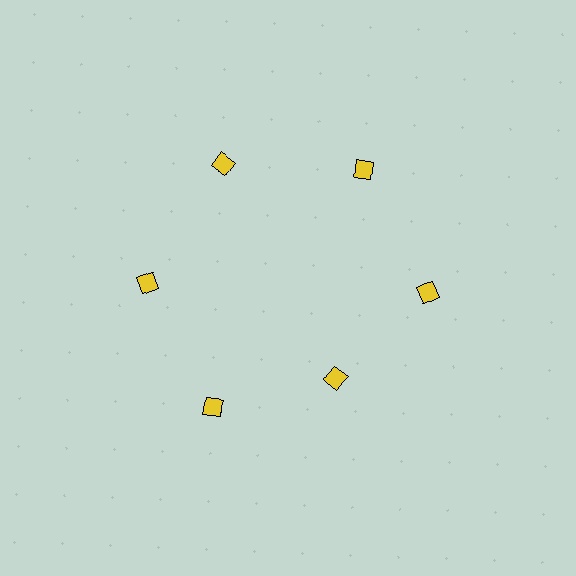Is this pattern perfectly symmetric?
No. The 6 yellow diamonds are arranged in a ring, but one element near the 5 o'clock position is pulled inward toward the center, breaking the 6-fold rotational symmetry.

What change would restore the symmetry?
The symmetry would be restored by moving it outward, back onto the ring so that all 6 diamonds sit at equal angles and equal distance from the center.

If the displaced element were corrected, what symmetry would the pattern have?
It would have 6-fold rotational symmetry — the pattern would map onto itself every 60 degrees.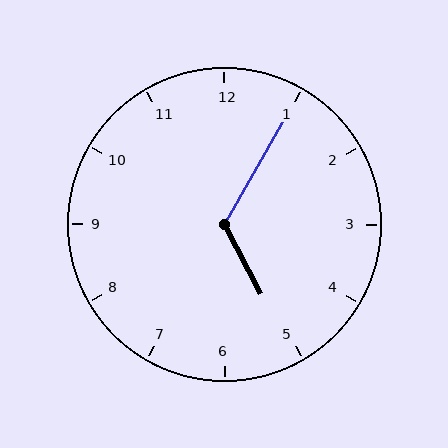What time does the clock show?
5:05.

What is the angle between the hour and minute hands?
Approximately 122 degrees.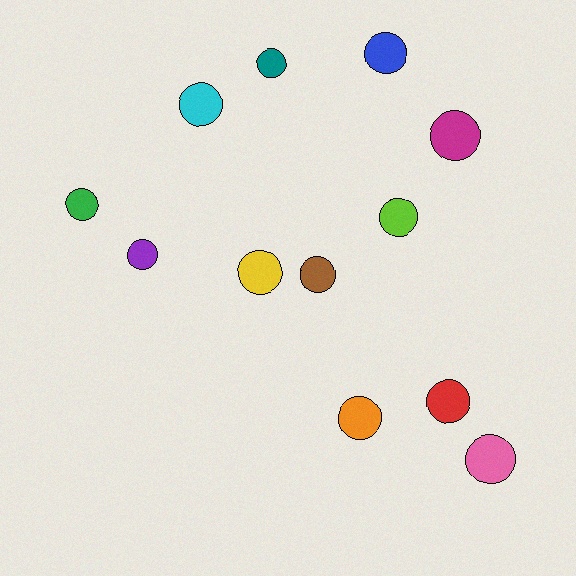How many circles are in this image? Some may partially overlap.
There are 12 circles.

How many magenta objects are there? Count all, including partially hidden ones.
There is 1 magenta object.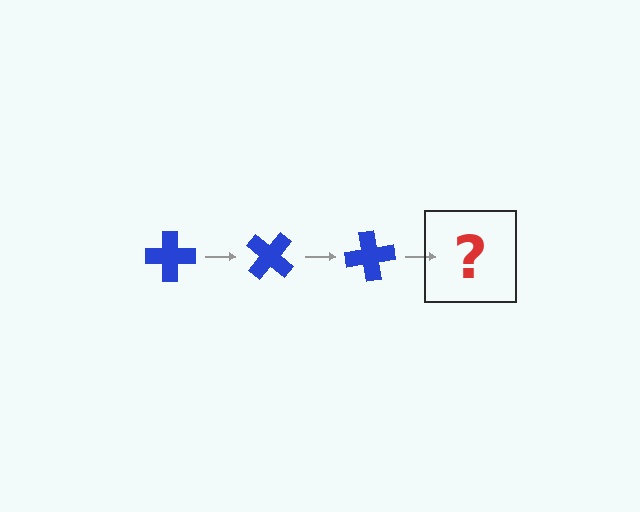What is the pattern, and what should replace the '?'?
The pattern is that the cross rotates 40 degrees each step. The '?' should be a blue cross rotated 120 degrees.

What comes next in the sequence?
The next element should be a blue cross rotated 120 degrees.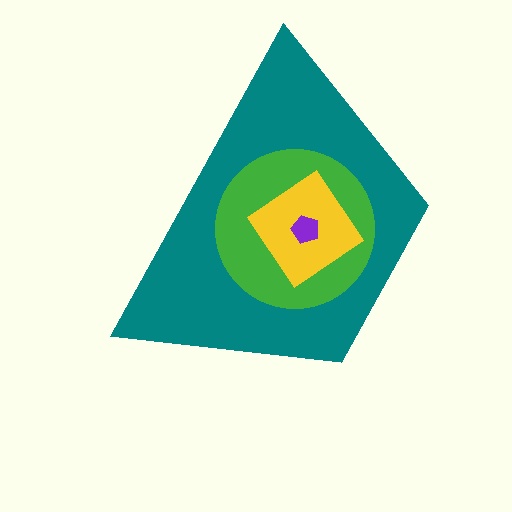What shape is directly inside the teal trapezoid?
The green circle.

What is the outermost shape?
The teal trapezoid.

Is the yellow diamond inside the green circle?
Yes.